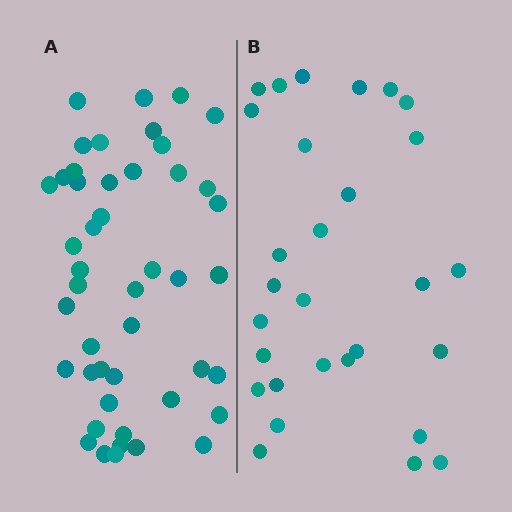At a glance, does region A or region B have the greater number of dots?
Region A (the left region) has more dots.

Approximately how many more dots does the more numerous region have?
Region A has approximately 15 more dots than region B.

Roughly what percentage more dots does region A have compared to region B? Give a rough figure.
About 60% more.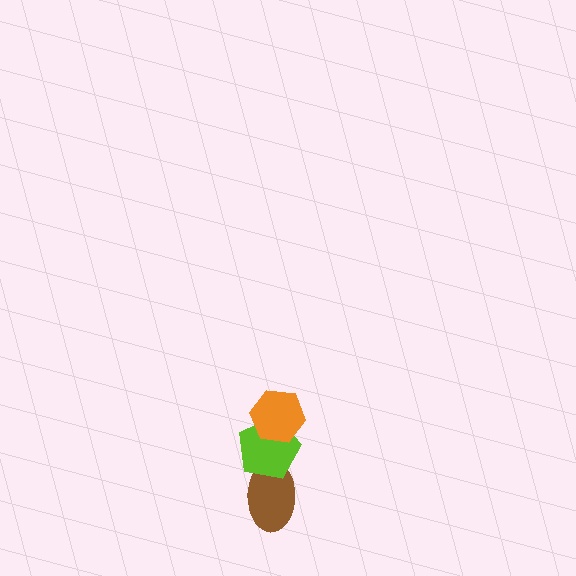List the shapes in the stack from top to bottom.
From top to bottom: the orange hexagon, the lime pentagon, the brown ellipse.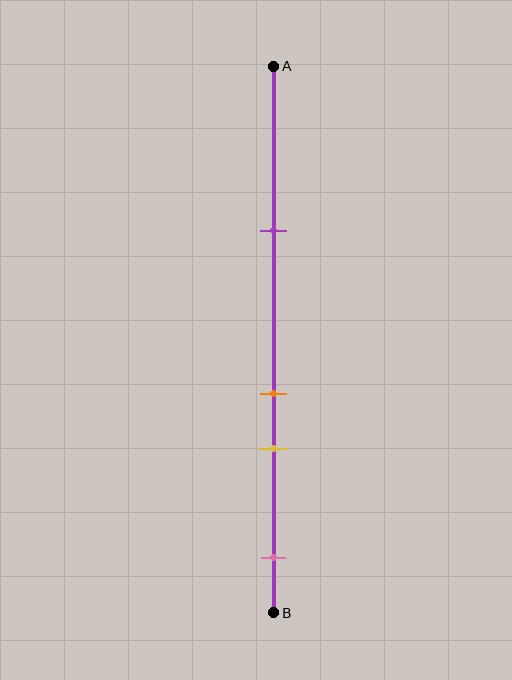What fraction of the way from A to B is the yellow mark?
The yellow mark is approximately 70% (0.7) of the way from A to B.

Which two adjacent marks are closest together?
The orange and yellow marks are the closest adjacent pair.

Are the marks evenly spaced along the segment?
No, the marks are not evenly spaced.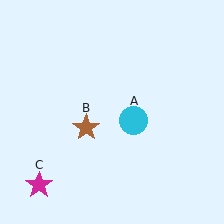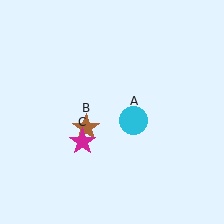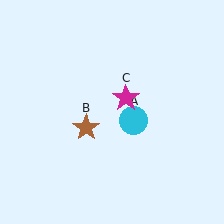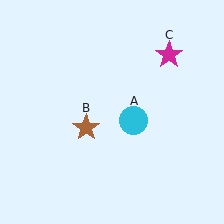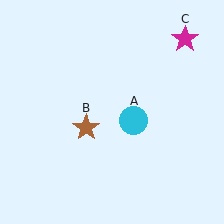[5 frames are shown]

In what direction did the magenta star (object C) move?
The magenta star (object C) moved up and to the right.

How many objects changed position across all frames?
1 object changed position: magenta star (object C).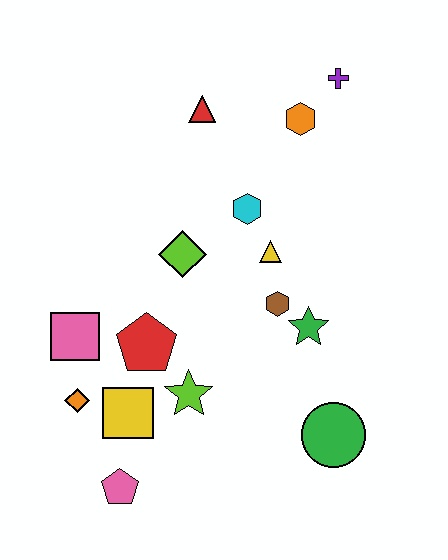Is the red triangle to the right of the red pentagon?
Yes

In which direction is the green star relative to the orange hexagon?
The green star is below the orange hexagon.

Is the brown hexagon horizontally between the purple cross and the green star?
No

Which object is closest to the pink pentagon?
The yellow square is closest to the pink pentagon.